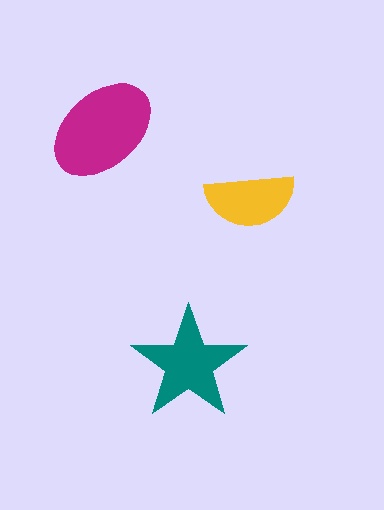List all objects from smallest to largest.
The yellow semicircle, the teal star, the magenta ellipse.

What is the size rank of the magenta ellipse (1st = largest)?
1st.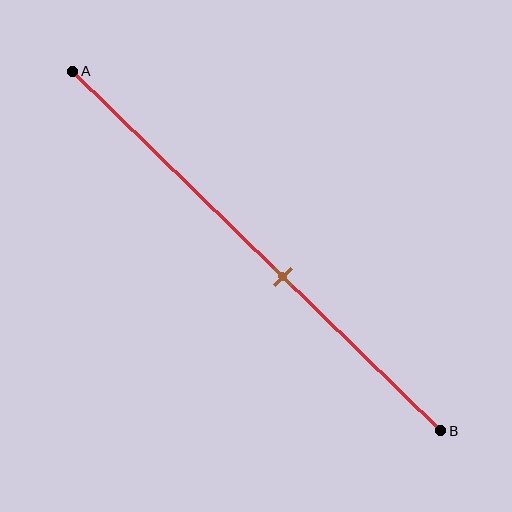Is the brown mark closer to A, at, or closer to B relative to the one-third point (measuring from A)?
The brown mark is closer to point B than the one-third point of segment AB.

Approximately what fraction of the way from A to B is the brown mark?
The brown mark is approximately 55% of the way from A to B.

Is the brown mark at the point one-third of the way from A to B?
No, the mark is at about 55% from A, not at the 33% one-third point.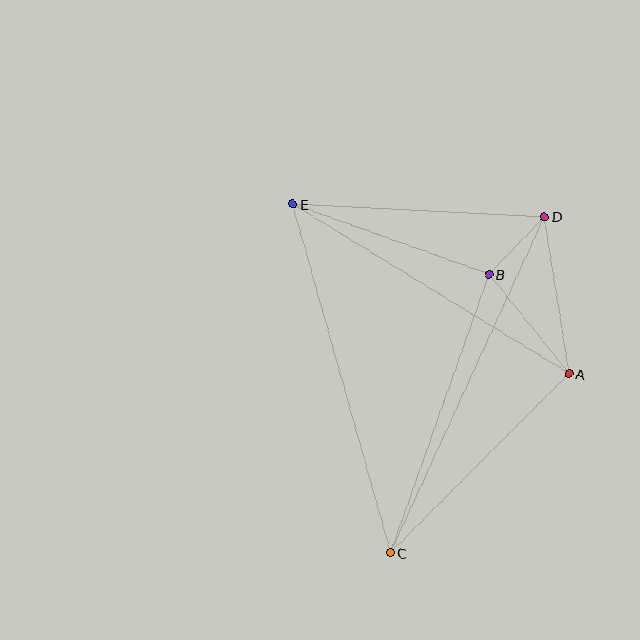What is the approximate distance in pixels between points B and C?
The distance between B and C is approximately 295 pixels.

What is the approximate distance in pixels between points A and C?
The distance between A and C is approximately 253 pixels.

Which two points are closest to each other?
Points B and D are closest to each other.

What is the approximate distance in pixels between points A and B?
The distance between A and B is approximately 127 pixels.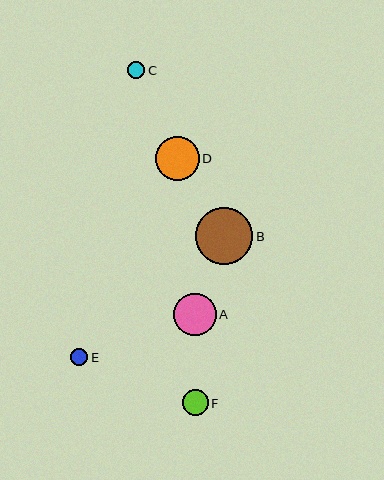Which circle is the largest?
Circle B is the largest with a size of approximately 57 pixels.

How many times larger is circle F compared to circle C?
Circle F is approximately 1.5 times the size of circle C.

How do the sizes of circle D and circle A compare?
Circle D and circle A are approximately the same size.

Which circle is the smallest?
Circle C is the smallest with a size of approximately 17 pixels.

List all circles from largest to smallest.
From largest to smallest: B, D, A, F, E, C.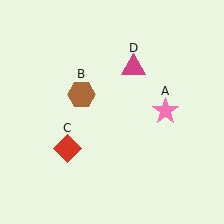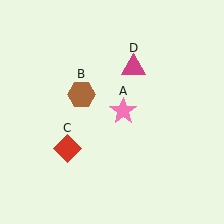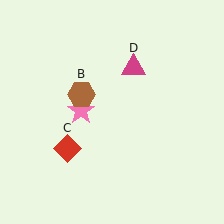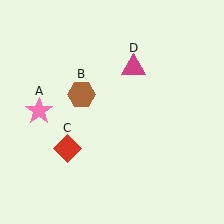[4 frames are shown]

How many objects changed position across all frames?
1 object changed position: pink star (object A).